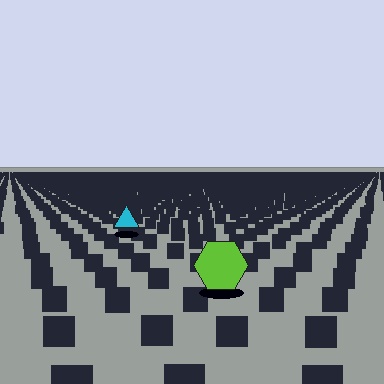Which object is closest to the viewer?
The lime hexagon is closest. The texture marks near it are larger and more spread out.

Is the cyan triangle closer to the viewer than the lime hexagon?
No. The lime hexagon is closer — you can tell from the texture gradient: the ground texture is coarser near it.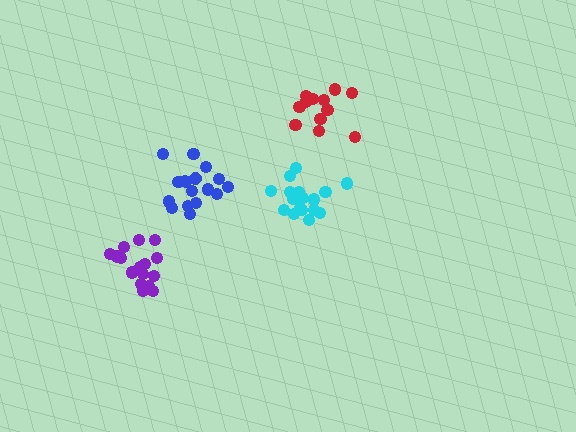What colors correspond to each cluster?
The clusters are colored: red, purple, cyan, blue.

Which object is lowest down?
The purple cluster is bottommost.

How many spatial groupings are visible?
There are 4 spatial groupings.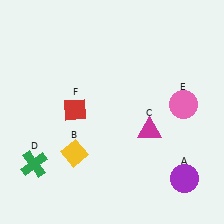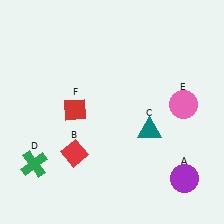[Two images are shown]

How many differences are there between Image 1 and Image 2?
There are 2 differences between the two images.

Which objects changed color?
B changed from yellow to red. C changed from magenta to teal.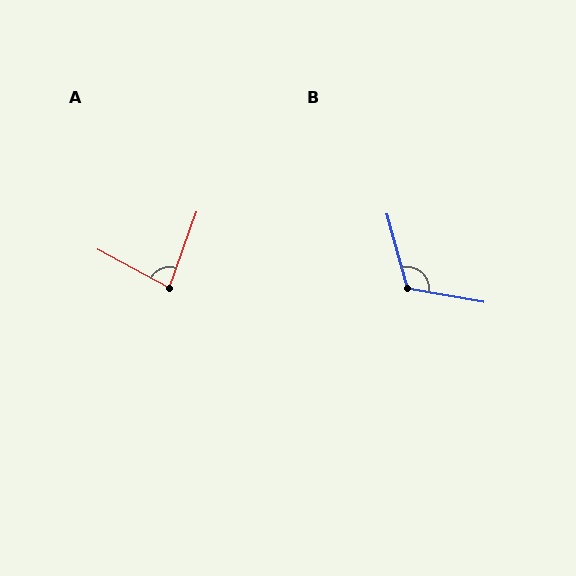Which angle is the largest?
B, at approximately 115 degrees.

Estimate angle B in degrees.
Approximately 115 degrees.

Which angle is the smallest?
A, at approximately 81 degrees.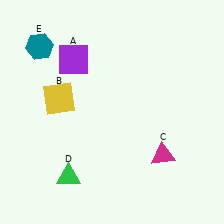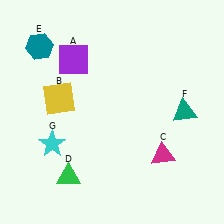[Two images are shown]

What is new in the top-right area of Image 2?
A teal triangle (F) was added in the top-right area of Image 2.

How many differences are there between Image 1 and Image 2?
There are 2 differences between the two images.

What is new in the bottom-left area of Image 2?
A cyan star (G) was added in the bottom-left area of Image 2.